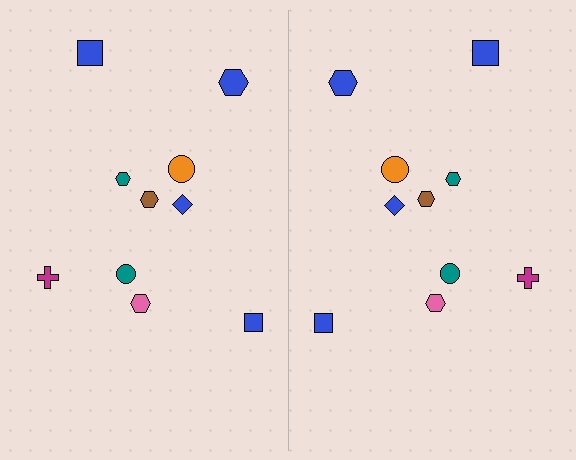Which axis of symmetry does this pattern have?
The pattern has a vertical axis of symmetry running through the center of the image.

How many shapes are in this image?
There are 20 shapes in this image.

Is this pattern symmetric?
Yes, this pattern has bilateral (reflection) symmetry.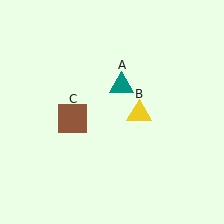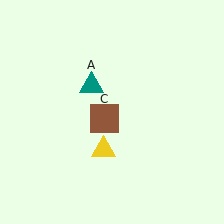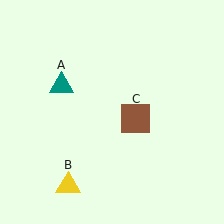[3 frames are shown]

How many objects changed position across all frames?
3 objects changed position: teal triangle (object A), yellow triangle (object B), brown square (object C).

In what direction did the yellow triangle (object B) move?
The yellow triangle (object B) moved down and to the left.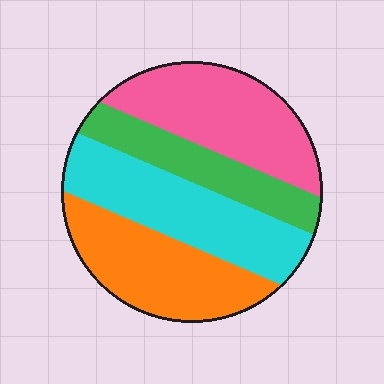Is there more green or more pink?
Pink.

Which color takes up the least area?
Green, at roughly 20%.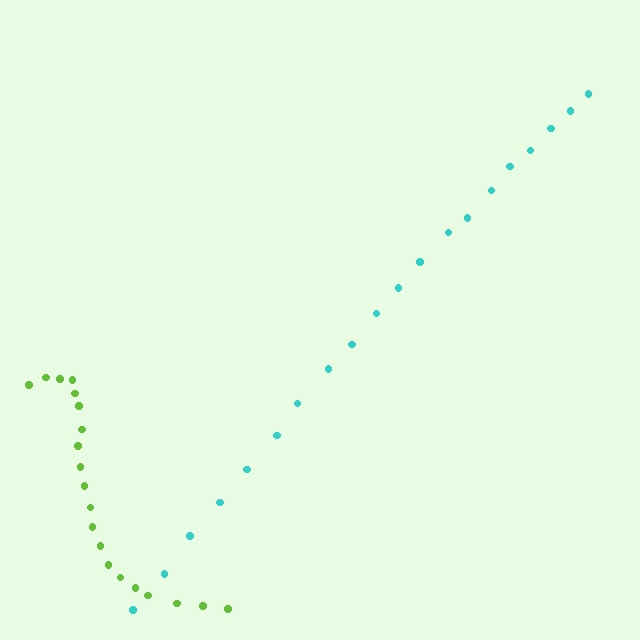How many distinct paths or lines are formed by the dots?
There are 2 distinct paths.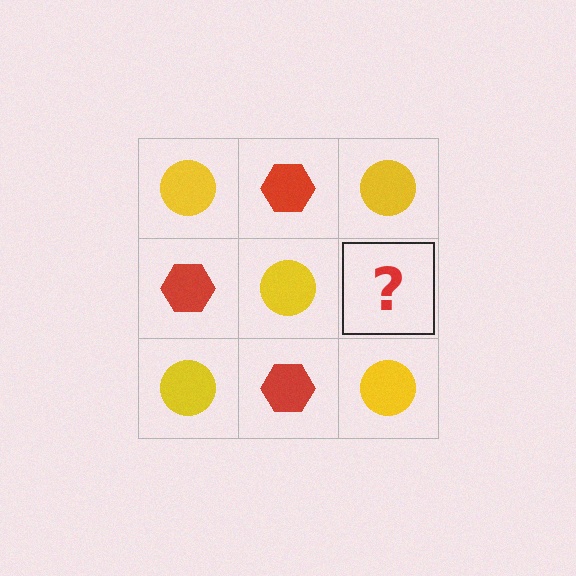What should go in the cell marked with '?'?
The missing cell should contain a red hexagon.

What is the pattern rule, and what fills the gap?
The rule is that it alternates yellow circle and red hexagon in a checkerboard pattern. The gap should be filled with a red hexagon.